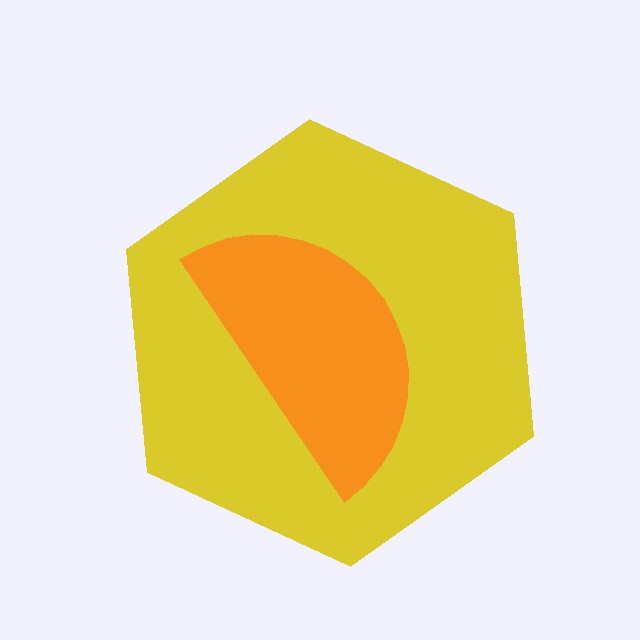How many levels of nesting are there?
2.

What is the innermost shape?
The orange semicircle.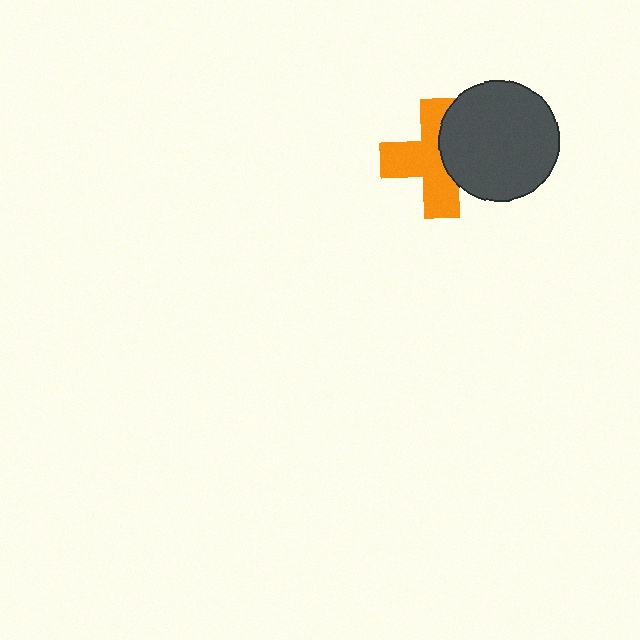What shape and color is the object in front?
The object in front is a dark gray circle.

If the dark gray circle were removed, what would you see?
You would see the complete orange cross.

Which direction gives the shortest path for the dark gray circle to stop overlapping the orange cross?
Moving right gives the shortest separation.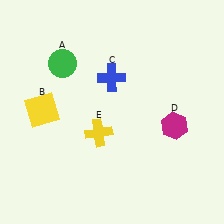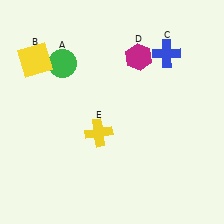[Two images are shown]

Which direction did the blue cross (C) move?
The blue cross (C) moved right.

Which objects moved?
The objects that moved are: the yellow square (B), the blue cross (C), the magenta hexagon (D).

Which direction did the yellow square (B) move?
The yellow square (B) moved up.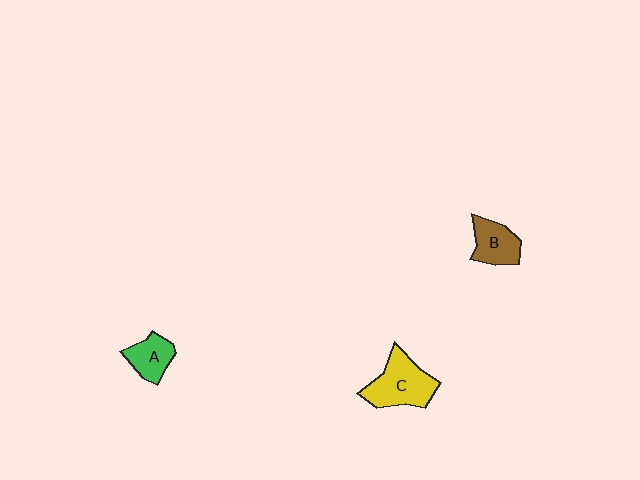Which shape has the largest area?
Shape C (yellow).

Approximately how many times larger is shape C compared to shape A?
Approximately 1.7 times.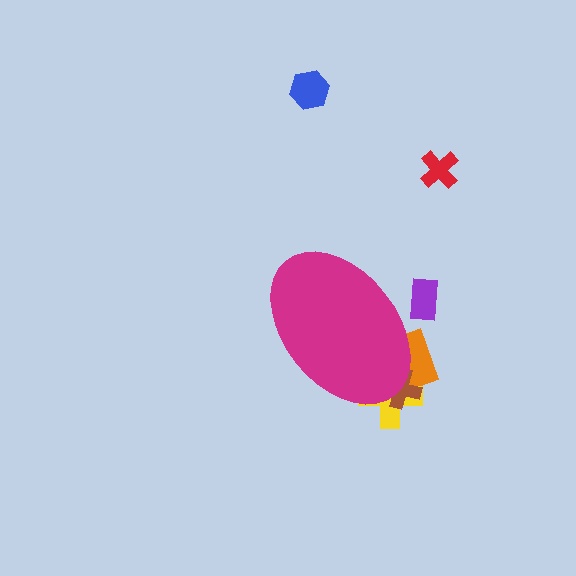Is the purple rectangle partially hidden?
Yes, the purple rectangle is partially hidden behind the magenta ellipse.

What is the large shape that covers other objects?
A magenta ellipse.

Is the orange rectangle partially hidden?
Yes, the orange rectangle is partially hidden behind the magenta ellipse.